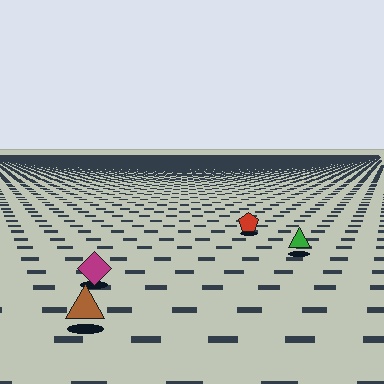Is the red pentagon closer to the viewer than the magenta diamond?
No. The magenta diamond is closer — you can tell from the texture gradient: the ground texture is coarser near it.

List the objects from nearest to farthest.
From nearest to farthest: the brown triangle, the magenta diamond, the green triangle, the red pentagon.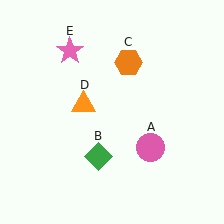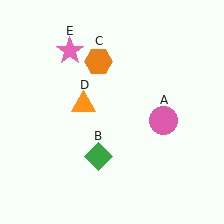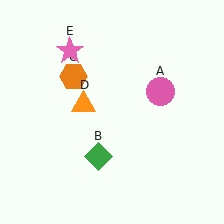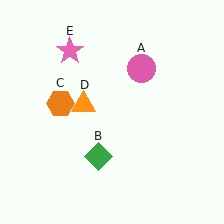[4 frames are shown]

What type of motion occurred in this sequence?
The pink circle (object A), orange hexagon (object C) rotated counterclockwise around the center of the scene.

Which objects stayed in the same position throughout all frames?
Green diamond (object B) and orange triangle (object D) and pink star (object E) remained stationary.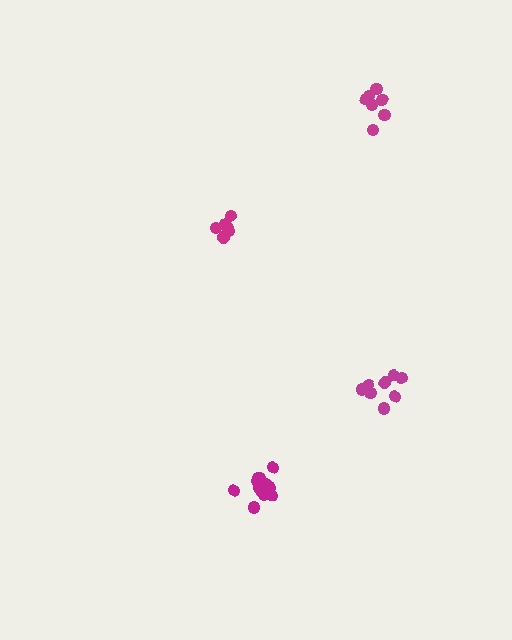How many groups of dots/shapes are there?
There are 4 groups.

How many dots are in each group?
Group 1: 8 dots, Group 2: 7 dots, Group 3: 7 dots, Group 4: 12 dots (34 total).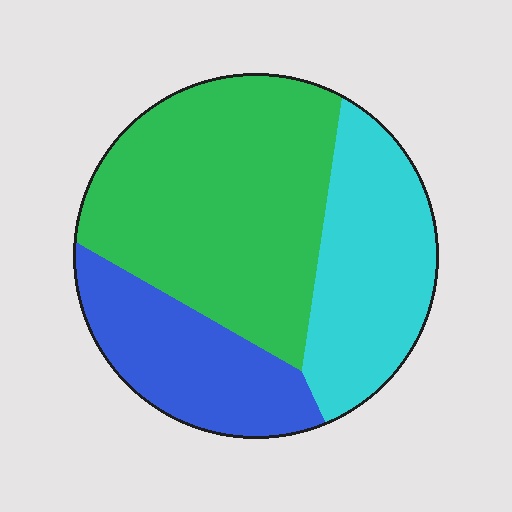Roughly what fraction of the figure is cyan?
Cyan takes up between a sixth and a third of the figure.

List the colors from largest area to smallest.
From largest to smallest: green, cyan, blue.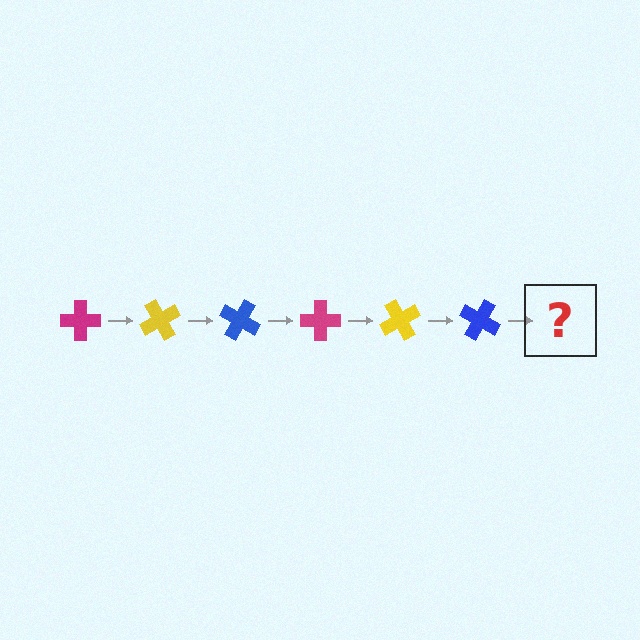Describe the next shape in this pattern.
It should be a magenta cross, rotated 360 degrees from the start.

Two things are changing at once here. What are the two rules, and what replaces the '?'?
The two rules are that it rotates 60 degrees each step and the color cycles through magenta, yellow, and blue. The '?' should be a magenta cross, rotated 360 degrees from the start.